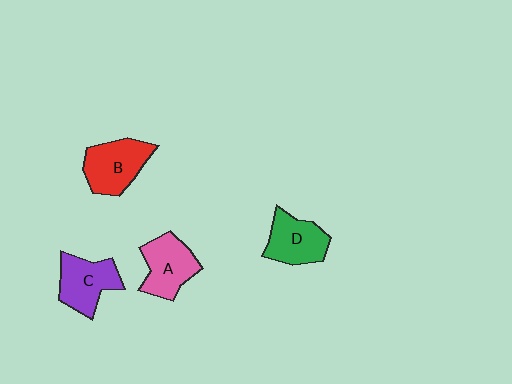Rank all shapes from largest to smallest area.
From largest to smallest: B (red), A (pink), C (purple), D (green).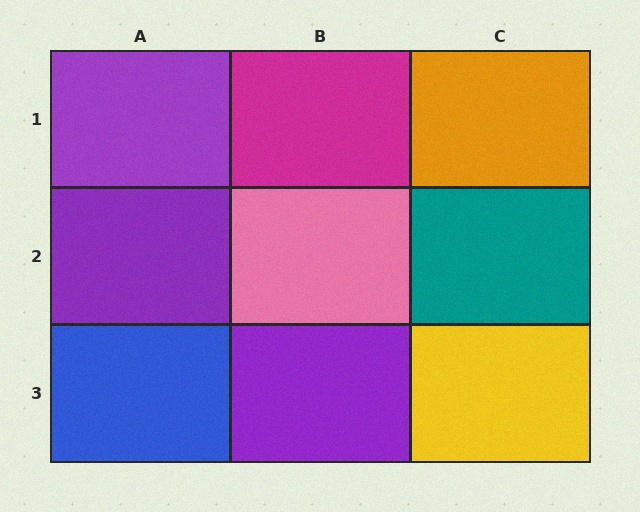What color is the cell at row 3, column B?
Purple.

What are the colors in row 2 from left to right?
Purple, pink, teal.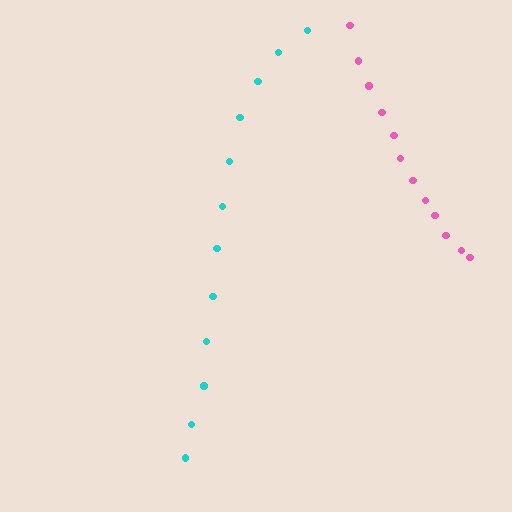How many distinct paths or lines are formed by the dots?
There are 2 distinct paths.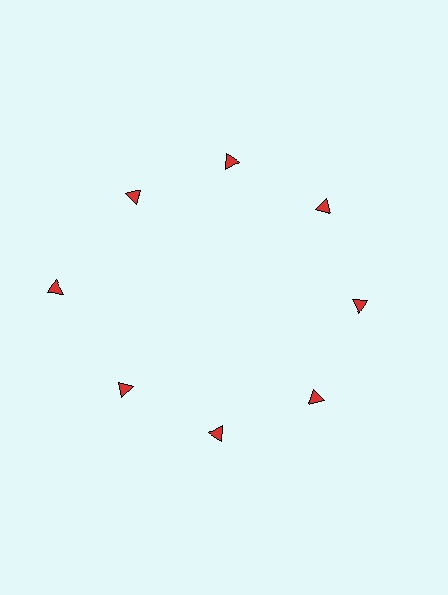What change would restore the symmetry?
The symmetry would be restored by moving it inward, back onto the ring so that all 8 triangles sit at equal angles and equal distance from the center.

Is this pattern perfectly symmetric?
No. The 8 red triangles are arranged in a ring, but one element near the 9 o'clock position is pushed outward from the center, breaking the 8-fold rotational symmetry.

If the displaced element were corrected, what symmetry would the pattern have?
It would have 8-fold rotational symmetry — the pattern would map onto itself every 45 degrees.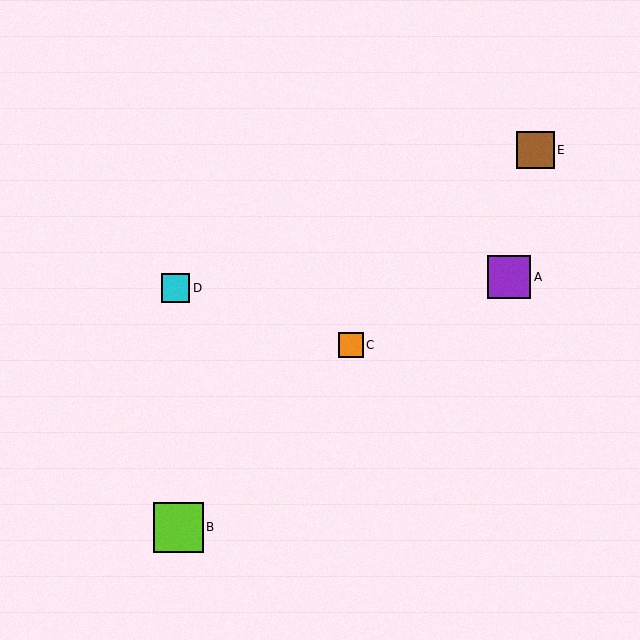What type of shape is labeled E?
Shape E is a brown square.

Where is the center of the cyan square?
The center of the cyan square is at (175, 288).